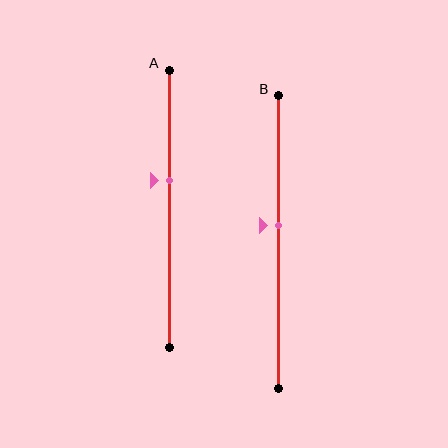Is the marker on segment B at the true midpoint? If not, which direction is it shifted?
No, the marker on segment B is shifted upward by about 6% of the segment length.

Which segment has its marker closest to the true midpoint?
Segment B has its marker closest to the true midpoint.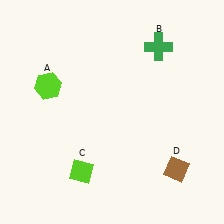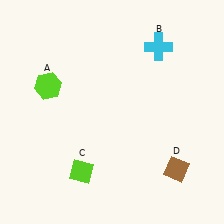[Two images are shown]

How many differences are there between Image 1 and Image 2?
There is 1 difference between the two images.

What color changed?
The cross (B) changed from green in Image 1 to cyan in Image 2.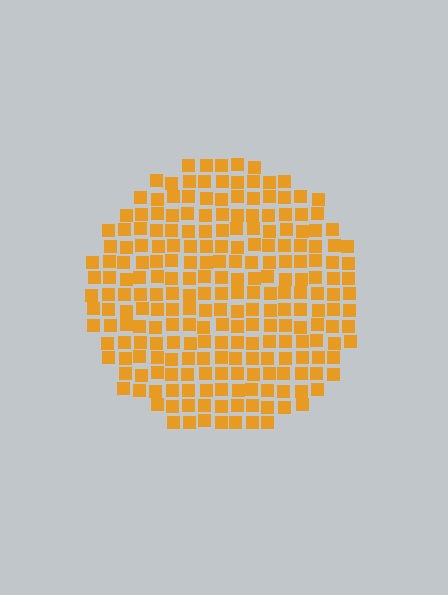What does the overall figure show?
The overall figure shows a circle.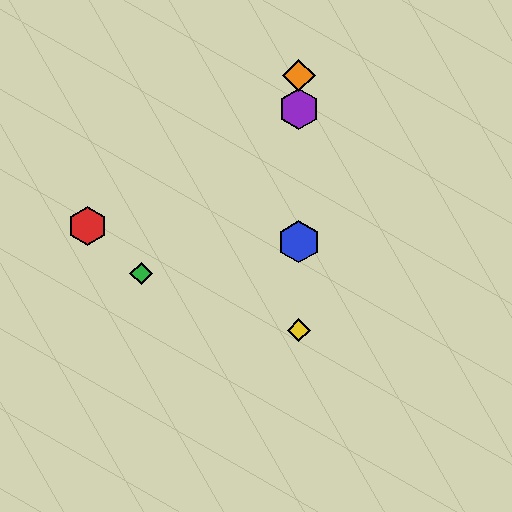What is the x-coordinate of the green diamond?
The green diamond is at x≈141.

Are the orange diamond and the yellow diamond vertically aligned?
Yes, both are at x≈299.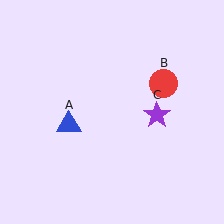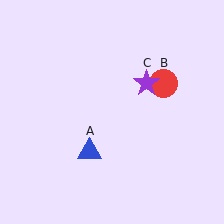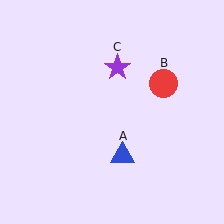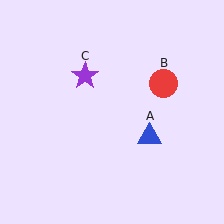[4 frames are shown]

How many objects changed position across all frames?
2 objects changed position: blue triangle (object A), purple star (object C).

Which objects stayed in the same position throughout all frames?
Red circle (object B) remained stationary.